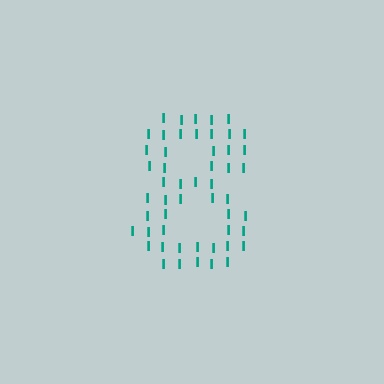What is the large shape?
The large shape is the digit 8.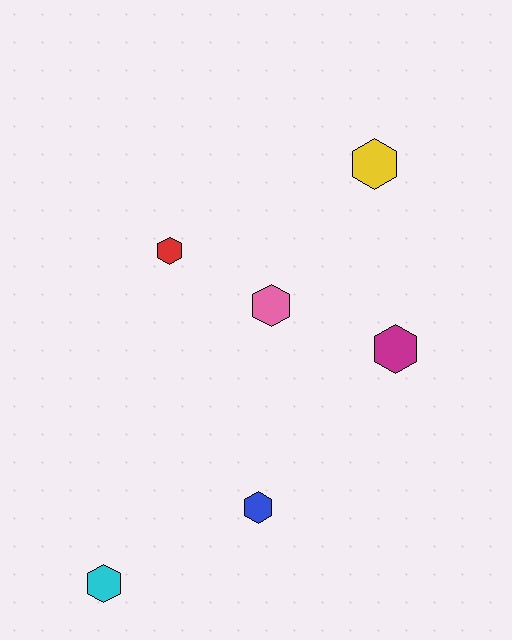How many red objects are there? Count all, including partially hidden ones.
There is 1 red object.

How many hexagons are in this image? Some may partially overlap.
There are 6 hexagons.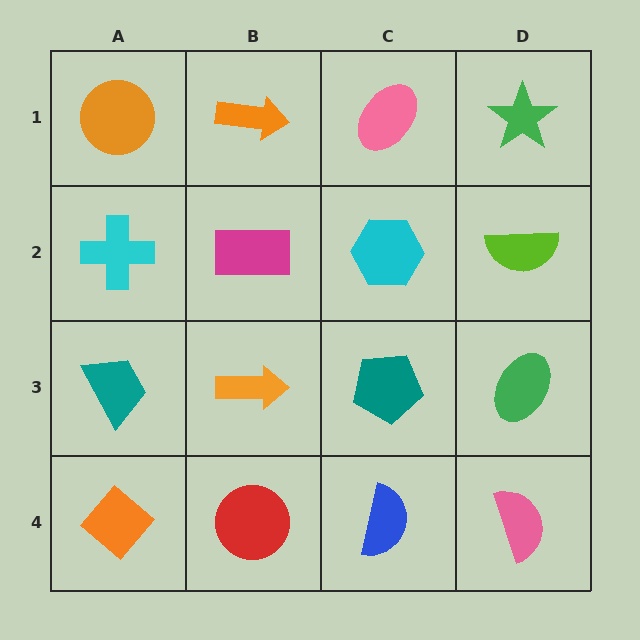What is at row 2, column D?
A lime semicircle.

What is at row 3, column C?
A teal pentagon.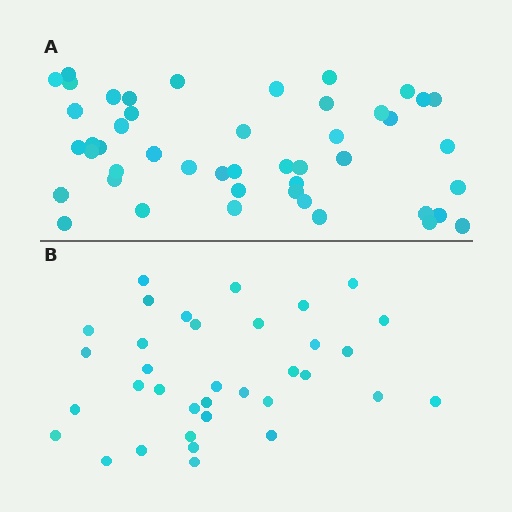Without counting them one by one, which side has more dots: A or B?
Region A (the top region) has more dots.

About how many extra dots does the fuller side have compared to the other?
Region A has roughly 12 or so more dots than region B.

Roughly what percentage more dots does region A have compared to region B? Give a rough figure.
About 35% more.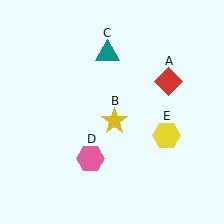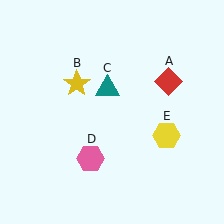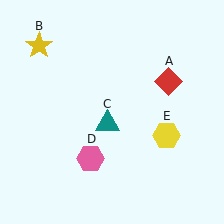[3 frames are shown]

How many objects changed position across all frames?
2 objects changed position: yellow star (object B), teal triangle (object C).